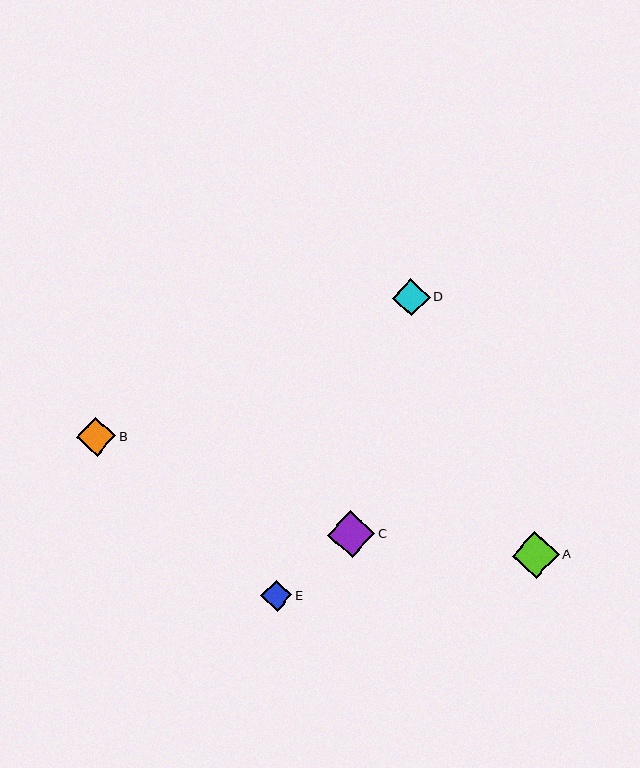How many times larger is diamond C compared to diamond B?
Diamond C is approximately 1.2 times the size of diamond B.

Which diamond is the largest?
Diamond A is the largest with a size of approximately 47 pixels.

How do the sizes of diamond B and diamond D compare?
Diamond B and diamond D are approximately the same size.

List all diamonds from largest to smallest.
From largest to smallest: A, C, B, D, E.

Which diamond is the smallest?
Diamond E is the smallest with a size of approximately 31 pixels.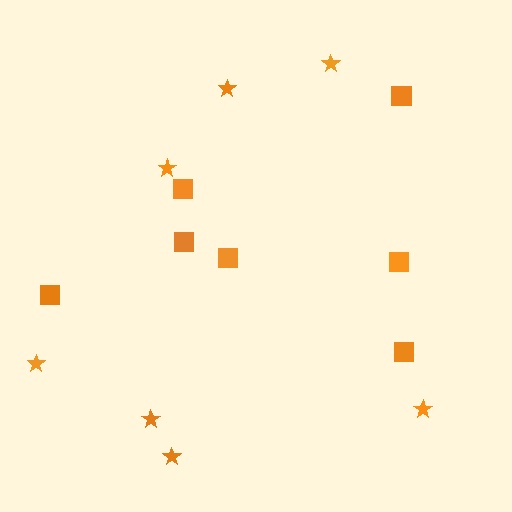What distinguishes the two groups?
There are 2 groups: one group of squares (7) and one group of stars (7).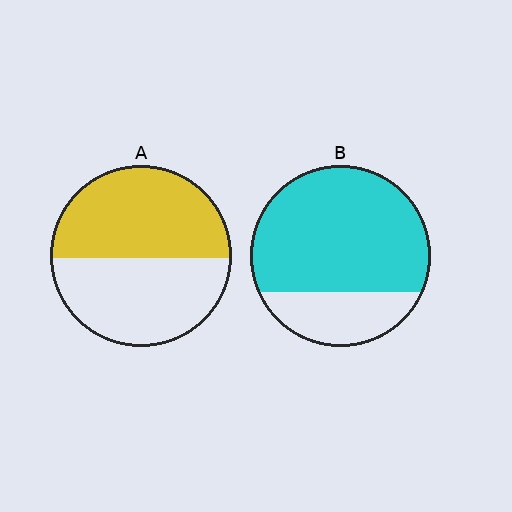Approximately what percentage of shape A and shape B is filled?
A is approximately 50% and B is approximately 75%.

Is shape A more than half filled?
Roughly half.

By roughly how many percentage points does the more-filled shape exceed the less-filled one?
By roughly 25 percentage points (B over A).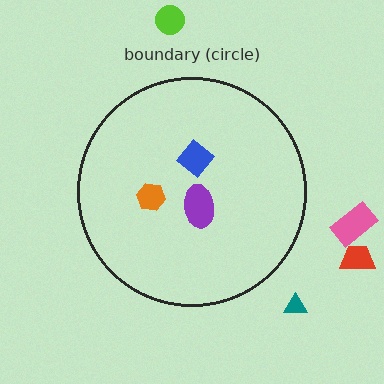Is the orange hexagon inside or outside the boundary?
Inside.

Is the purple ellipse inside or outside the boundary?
Inside.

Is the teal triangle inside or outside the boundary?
Outside.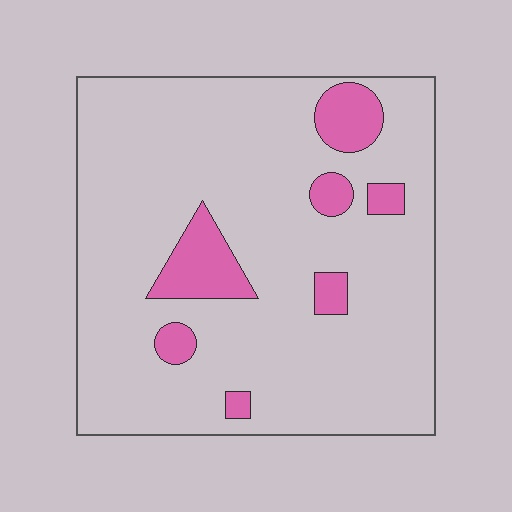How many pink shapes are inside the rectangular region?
7.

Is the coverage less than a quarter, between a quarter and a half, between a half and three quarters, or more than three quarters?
Less than a quarter.